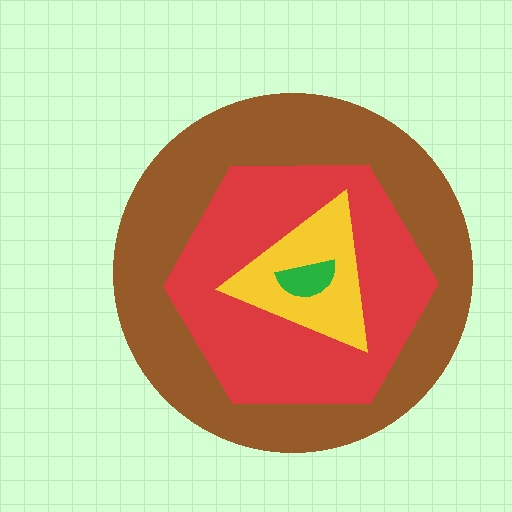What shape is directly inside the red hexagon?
The yellow triangle.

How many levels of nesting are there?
4.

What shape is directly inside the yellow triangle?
The green semicircle.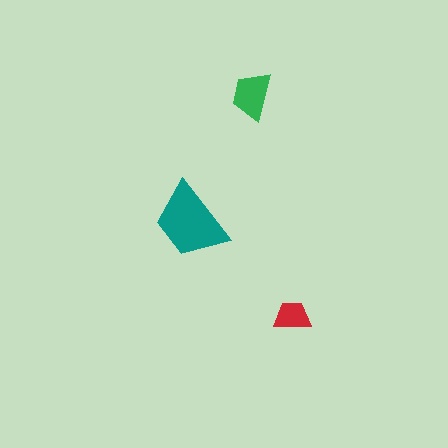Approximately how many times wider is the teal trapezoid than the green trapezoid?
About 1.5 times wider.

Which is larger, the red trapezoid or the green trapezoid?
The green one.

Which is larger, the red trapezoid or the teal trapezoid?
The teal one.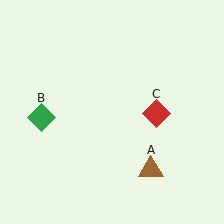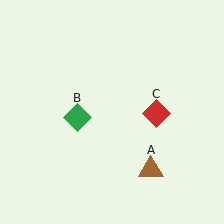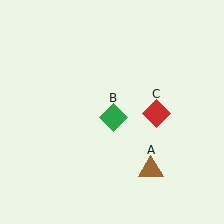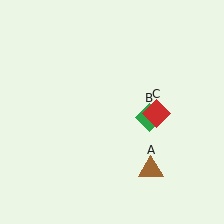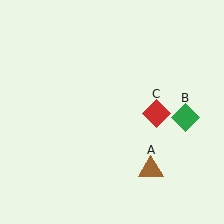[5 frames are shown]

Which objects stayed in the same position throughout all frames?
Brown triangle (object A) and red diamond (object C) remained stationary.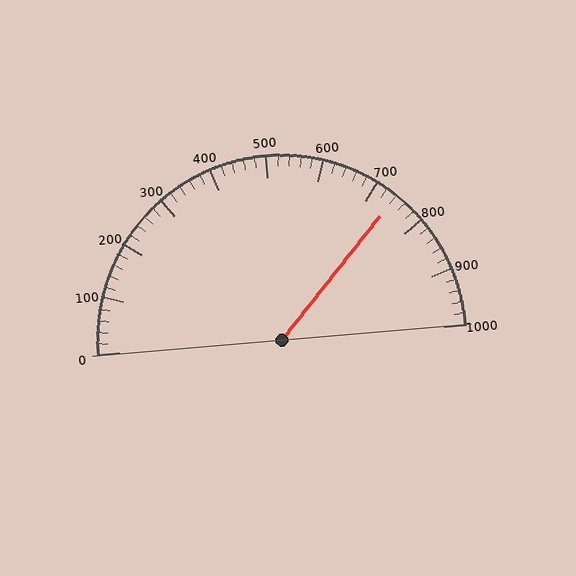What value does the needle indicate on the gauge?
The needle indicates approximately 740.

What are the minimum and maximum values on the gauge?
The gauge ranges from 0 to 1000.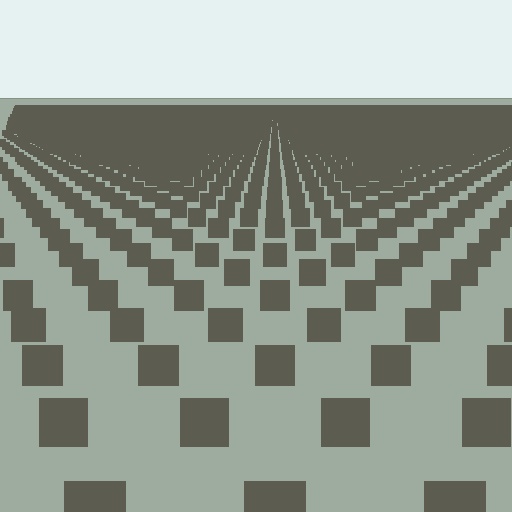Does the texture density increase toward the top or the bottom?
Density increases toward the top.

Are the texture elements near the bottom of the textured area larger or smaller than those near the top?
Larger. Near the bottom, elements are closer to the viewer and appear at a bigger on-screen size.